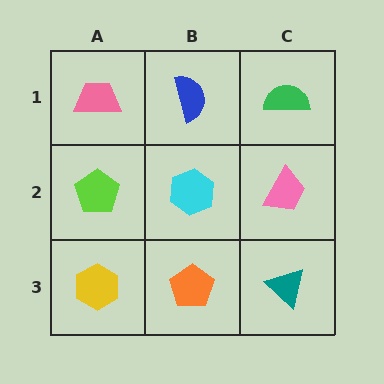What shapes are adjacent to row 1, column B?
A cyan hexagon (row 2, column B), a pink trapezoid (row 1, column A), a green semicircle (row 1, column C).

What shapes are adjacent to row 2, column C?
A green semicircle (row 1, column C), a teal triangle (row 3, column C), a cyan hexagon (row 2, column B).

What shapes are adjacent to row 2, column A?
A pink trapezoid (row 1, column A), a yellow hexagon (row 3, column A), a cyan hexagon (row 2, column B).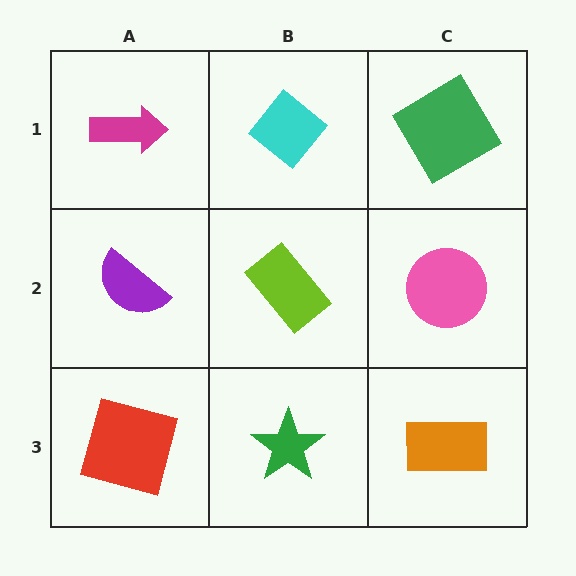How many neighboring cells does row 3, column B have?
3.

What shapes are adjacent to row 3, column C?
A pink circle (row 2, column C), a green star (row 3, column B).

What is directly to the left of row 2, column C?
A lime rectangle.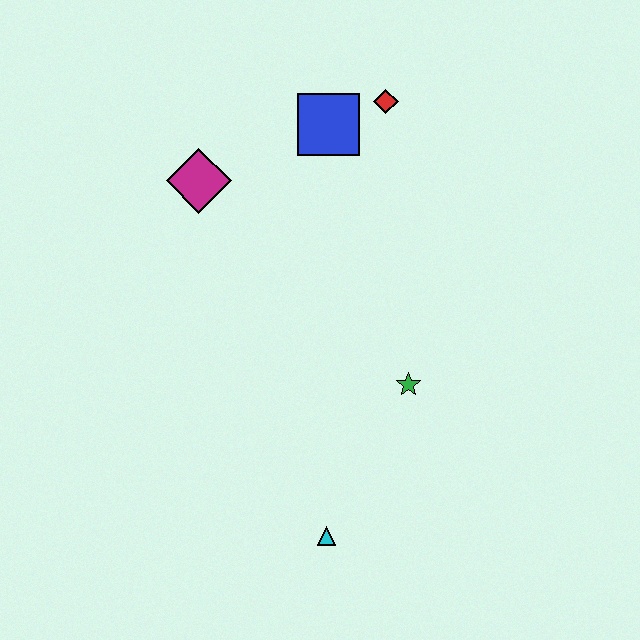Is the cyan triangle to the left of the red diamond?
Yes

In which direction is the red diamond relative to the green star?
The red diamond is above the green star.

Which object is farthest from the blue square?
The cyan triangle is farthest from the blue square.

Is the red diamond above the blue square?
Yes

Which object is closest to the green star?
The cyan triangle is closest to the green star.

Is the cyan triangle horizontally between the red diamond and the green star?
No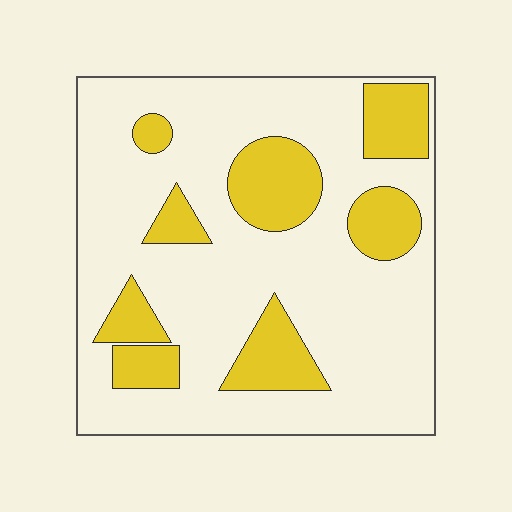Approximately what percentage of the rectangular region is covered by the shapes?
Approximately 25%.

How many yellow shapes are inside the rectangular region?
8.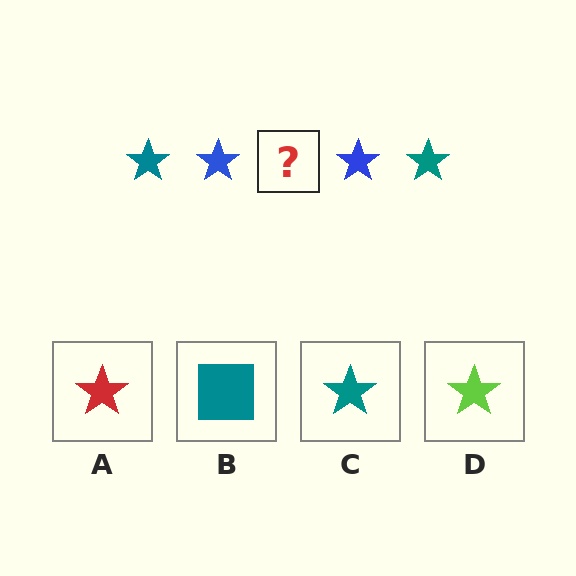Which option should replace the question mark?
Option C.